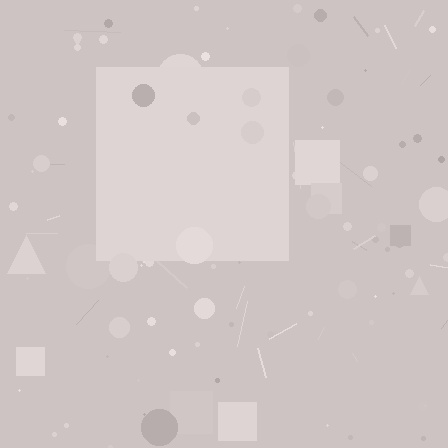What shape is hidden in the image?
A square is hidden in the image.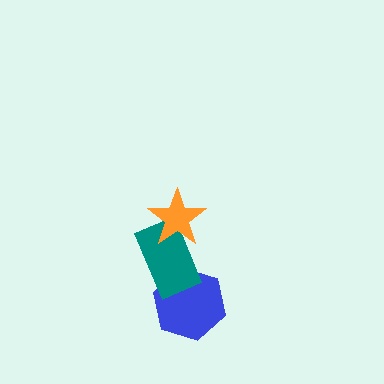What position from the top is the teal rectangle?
The teal rectangle is 2nd from the top.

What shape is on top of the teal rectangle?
The orange star is on top of the teal rectangle.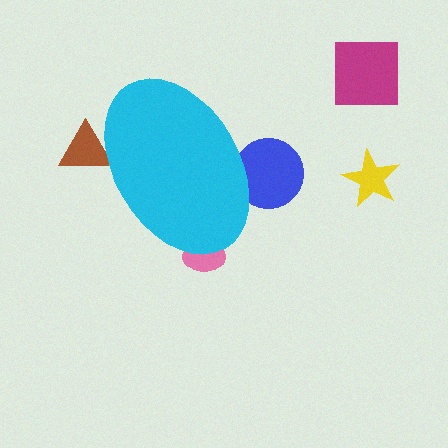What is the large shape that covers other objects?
A cyan ellipse.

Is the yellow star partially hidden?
No, the yellow star is fully visible.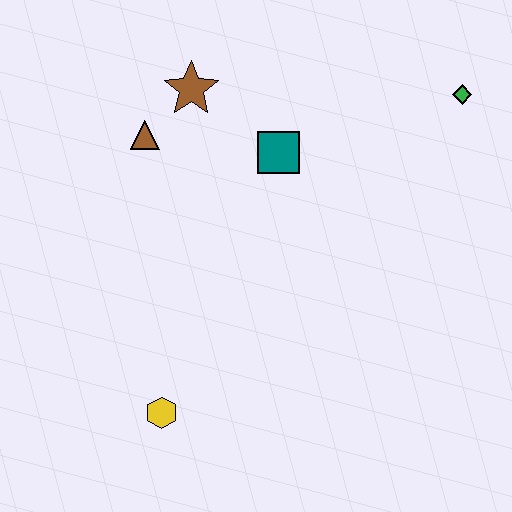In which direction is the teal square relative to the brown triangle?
The teal square is to the right of the brown triangle.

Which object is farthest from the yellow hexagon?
The green diamond is farthest from the yellow hexagon.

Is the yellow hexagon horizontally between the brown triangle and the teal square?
Yes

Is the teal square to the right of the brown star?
Yes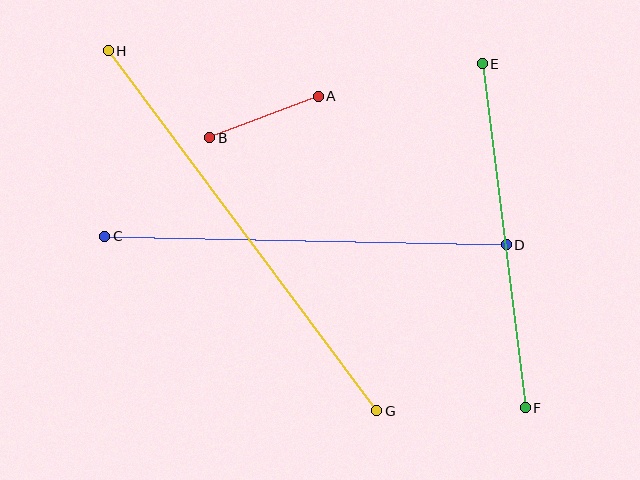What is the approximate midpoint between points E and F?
The midpoint is at approximately (504, 236) pixels.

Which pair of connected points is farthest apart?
Points G and H are farthest apart.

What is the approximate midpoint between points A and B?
The midpoint is at approximately (264, 117) pixels.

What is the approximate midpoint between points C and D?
The midpoint is at approximately (305, 241) pixels.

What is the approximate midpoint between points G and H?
The midpoint is at approximately (243, 231) pixels.